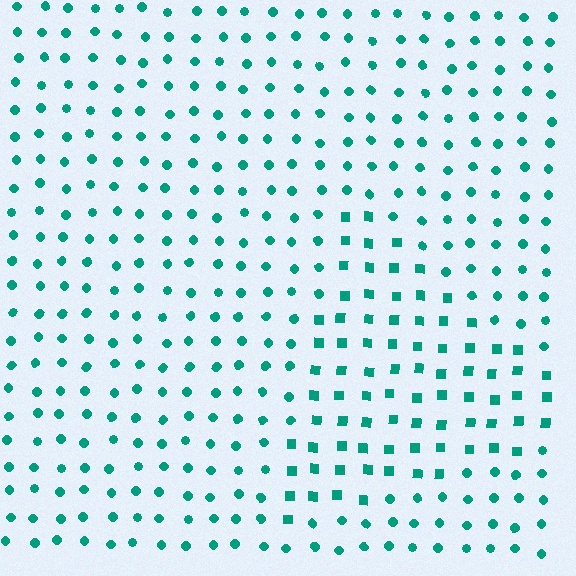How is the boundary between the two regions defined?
The boundary is defined by a change in element shape: squares inside vs. circles outside. All elements share the same color and spacing.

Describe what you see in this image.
The image is filled with small teal elements arranged in a uniform grid. A triangle-shaped region contains squares, while the surrounding area contains circles. The boundary is defined purely by the change in element shape.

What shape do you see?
I see a triangle.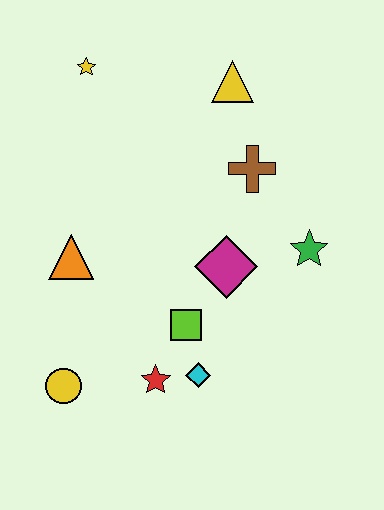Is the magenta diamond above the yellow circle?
Yes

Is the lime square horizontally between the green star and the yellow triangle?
No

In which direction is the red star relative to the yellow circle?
The red star is to the right of the yellow circle.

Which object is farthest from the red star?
The yellow star is farthest from the red star.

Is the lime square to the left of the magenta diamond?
Yes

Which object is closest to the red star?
The cyan diamond is closest to the red star.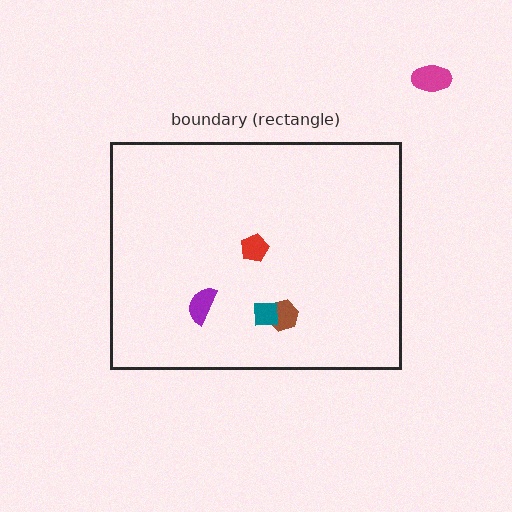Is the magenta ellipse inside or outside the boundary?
Outside.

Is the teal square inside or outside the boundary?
Inside.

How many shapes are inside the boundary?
4 inside, 1 outside.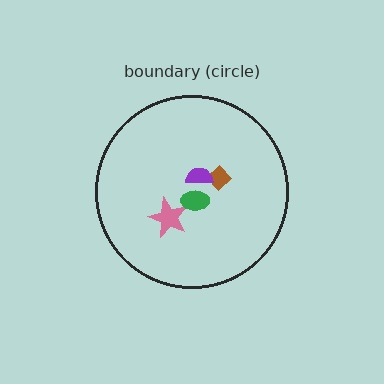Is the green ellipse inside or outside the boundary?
Inside.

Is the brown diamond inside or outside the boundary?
Inside.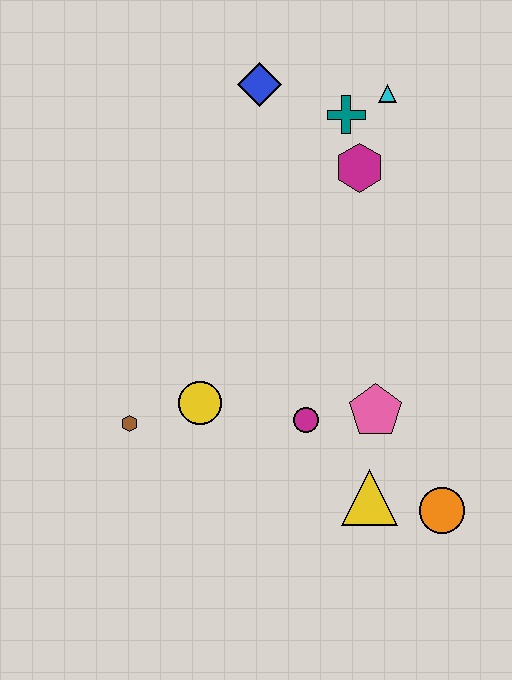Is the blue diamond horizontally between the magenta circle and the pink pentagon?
No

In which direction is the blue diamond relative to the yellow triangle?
The blue diamond is above the yellow triangle.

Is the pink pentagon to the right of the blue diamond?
Yes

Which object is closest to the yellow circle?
The brown hexagon is closest to the yellow circle.